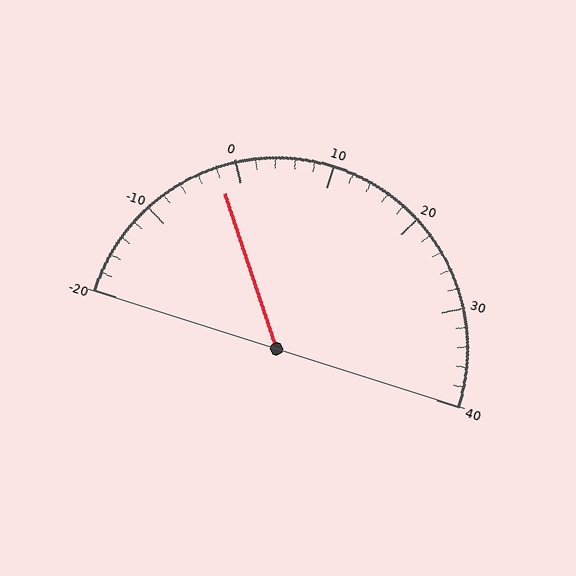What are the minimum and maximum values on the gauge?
The gauge ranges from -20 to 40.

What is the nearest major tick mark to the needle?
The nearest major tick mark is 0.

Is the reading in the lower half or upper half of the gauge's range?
The reading is in the lower half of the range (-20 to 40).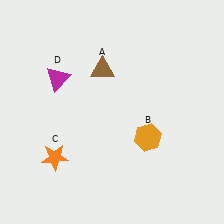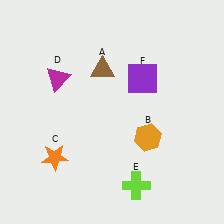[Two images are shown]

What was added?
A lime cross (E), a purple square (F) were added in Image 2.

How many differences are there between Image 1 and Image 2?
There are 2 differences between the two images.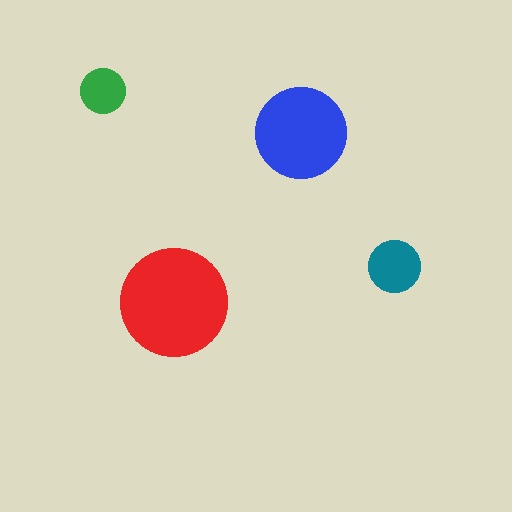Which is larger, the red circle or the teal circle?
The red one.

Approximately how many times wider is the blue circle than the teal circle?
About 1.5 times wider.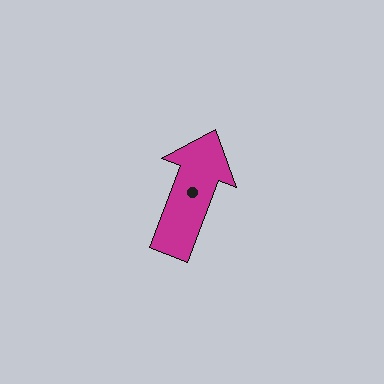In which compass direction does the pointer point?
North.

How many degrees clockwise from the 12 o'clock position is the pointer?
Approximately 21 degrees.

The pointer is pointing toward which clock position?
Roughly 1 o'clock.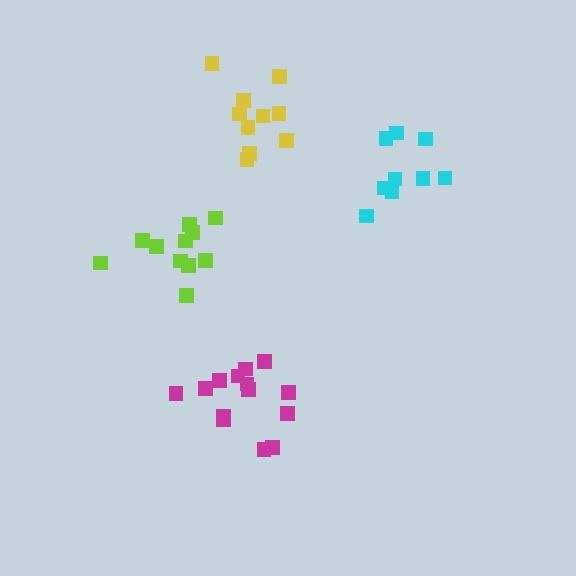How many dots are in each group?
Group 1: 9 dots, Group 2: 10 dots, Group 3: 14 dots, Group 4: 12 dots (45 total).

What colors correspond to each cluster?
The clusters are colored: cyan, yellow, magenta, lime.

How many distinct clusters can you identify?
There are 4 distinct clusters.